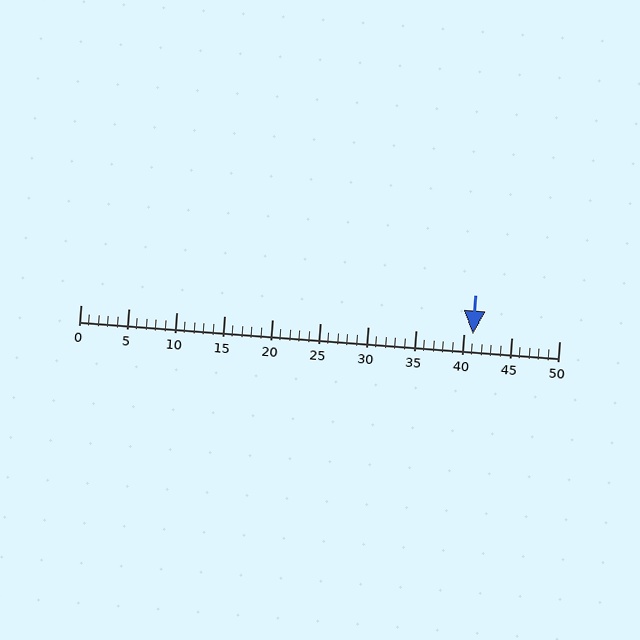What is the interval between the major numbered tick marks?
The major tick marks are spaced 5 units apart.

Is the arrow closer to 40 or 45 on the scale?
The arrow is closer to 40.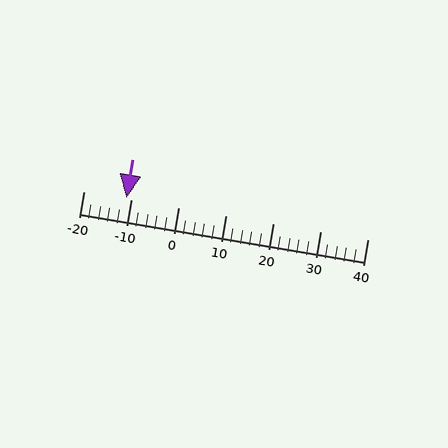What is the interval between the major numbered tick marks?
The major tick marks are spaced 10 units apart.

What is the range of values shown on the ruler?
The ruler shows values from -20 to 40.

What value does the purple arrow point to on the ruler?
The purple arrow points to approximately -11.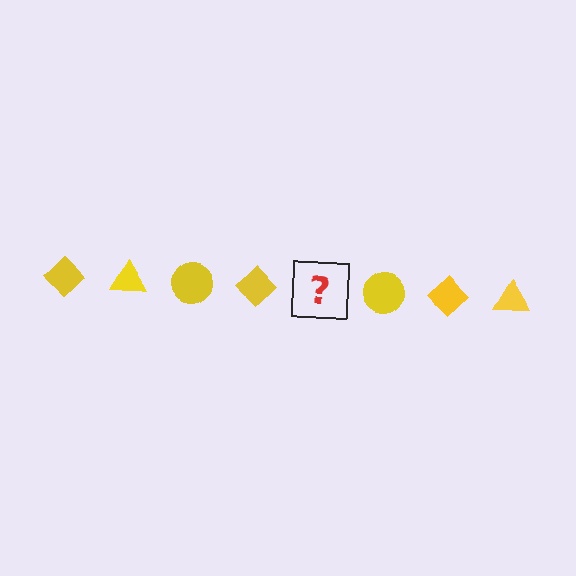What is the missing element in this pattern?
The missing element is a yellow triangle.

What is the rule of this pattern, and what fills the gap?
The rule is that the pattern cycles through diamond, triangle, circle shapes in yellow. The gap should be filled with a yellow triangle.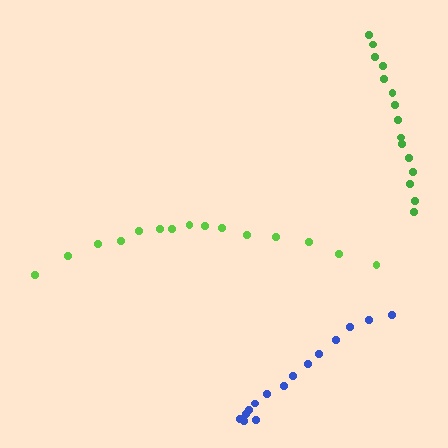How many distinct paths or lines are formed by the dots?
There are 3 distinct paths.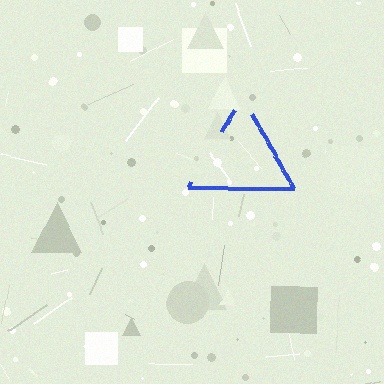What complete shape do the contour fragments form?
The contour fragments form a triangle.